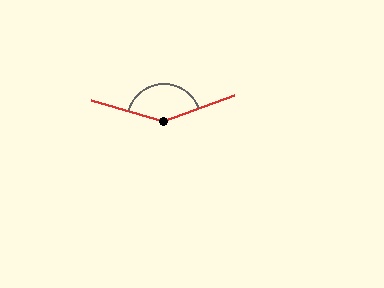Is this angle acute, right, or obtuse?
It is obtuse.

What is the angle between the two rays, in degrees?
Approximately 144 degrees.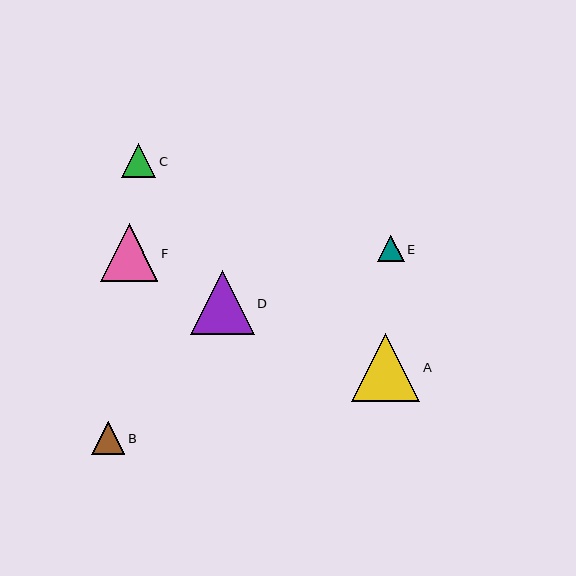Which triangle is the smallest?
Triangle E is the smallest with a size of approximately 26 pixels.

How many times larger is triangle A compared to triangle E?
Triangle A is approximately 2.6 times the size of triangle E.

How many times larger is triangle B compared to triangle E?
Triangle B is approximately 1.2 times the size of triangle E.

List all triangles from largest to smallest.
From largest to smallest: A, D, F, C, B, E.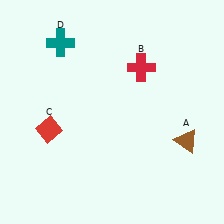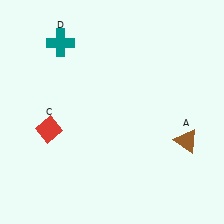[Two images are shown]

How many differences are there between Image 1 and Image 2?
There is 1 difference between the two images.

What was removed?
The red cross (B) was removed in Image 2.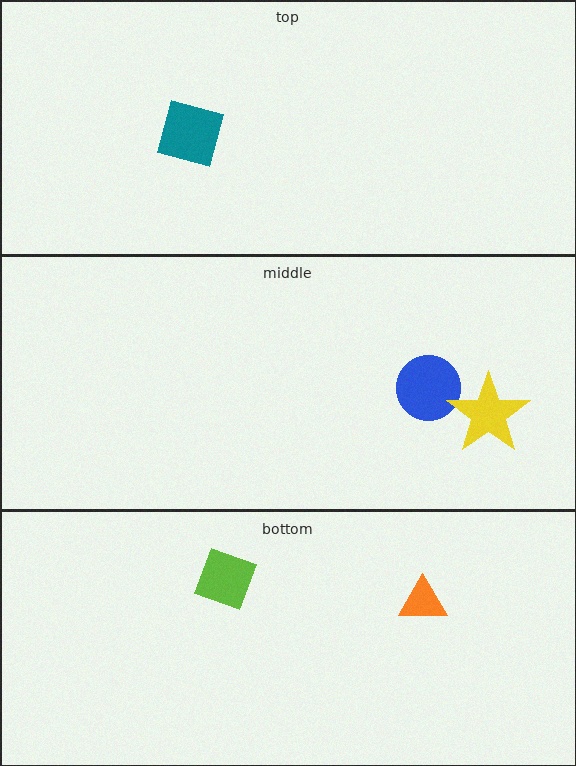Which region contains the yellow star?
The middle region.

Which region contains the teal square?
The top region.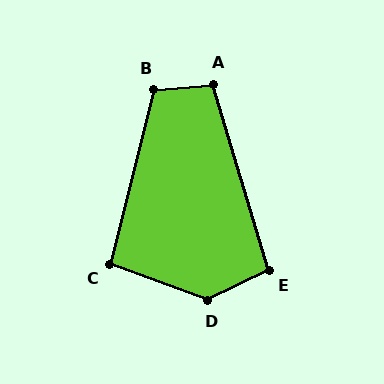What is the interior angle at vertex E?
Approximately 100 degrees (obtuse).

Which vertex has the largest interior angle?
D, at approximately 133 degrees.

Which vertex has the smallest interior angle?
C, at approximately 96 degrees.